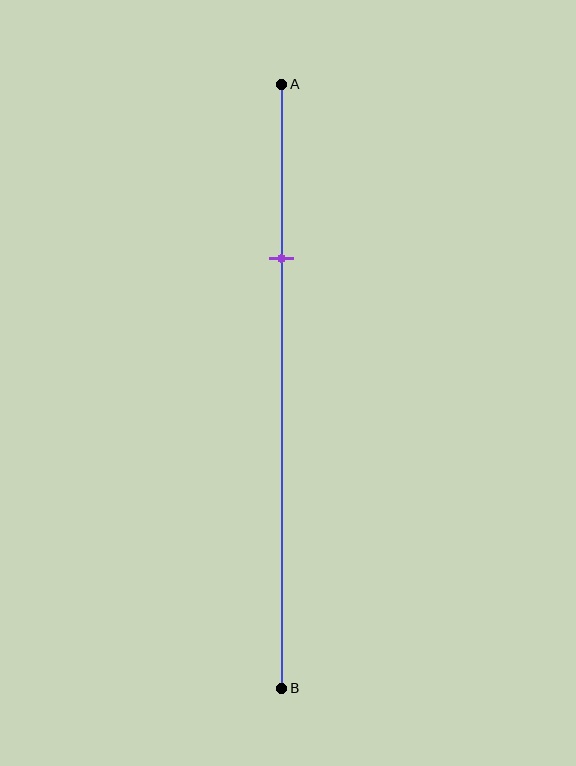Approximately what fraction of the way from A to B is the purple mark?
The purple mark is approximately 30% of the way from A to B.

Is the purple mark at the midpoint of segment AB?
No, the mark is at about 30% from A, not at the 50% midpoint.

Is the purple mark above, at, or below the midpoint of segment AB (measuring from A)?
The purple mark is above the midpoint of segment AB.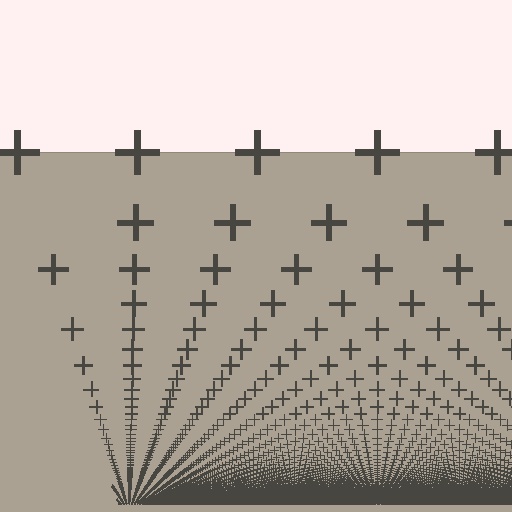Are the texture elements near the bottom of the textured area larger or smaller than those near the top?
Smaller. The gradient is inverted — elements near the bottom are smaller and denser.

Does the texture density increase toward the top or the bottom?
Density increases toward the bottom.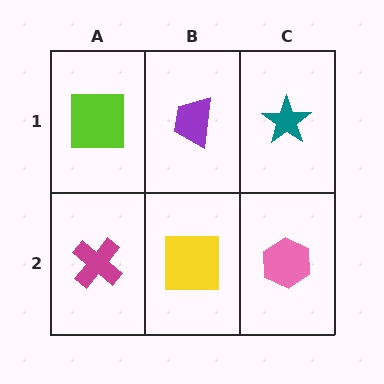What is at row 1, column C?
A teal star.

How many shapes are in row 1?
3 shapes.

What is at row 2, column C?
A pink hexagon.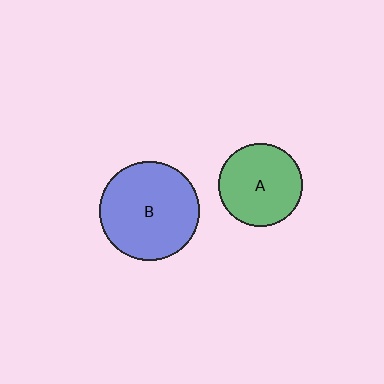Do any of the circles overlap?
No, none of the circles overlap.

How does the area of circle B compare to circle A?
Approximately 1.4 times.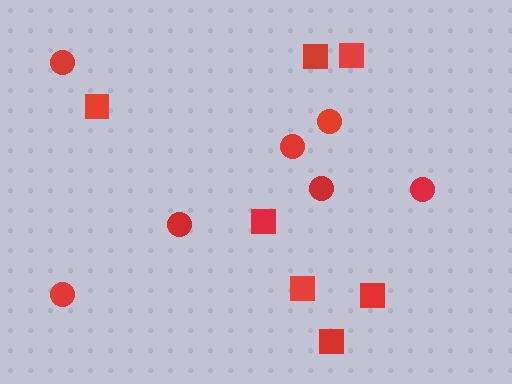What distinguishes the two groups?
There are 2 groups: one group of squares (7) and one group of circles (7).